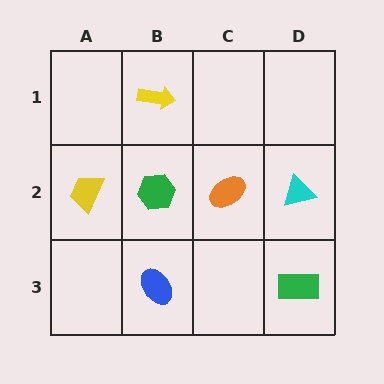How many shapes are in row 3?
2 shapes.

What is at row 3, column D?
A green rectangle.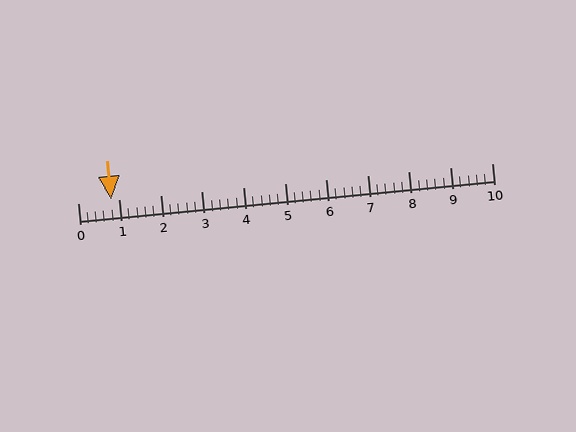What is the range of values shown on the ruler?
The ruler shows values from 0 to 10.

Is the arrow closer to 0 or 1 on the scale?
The arrow is closer to 1.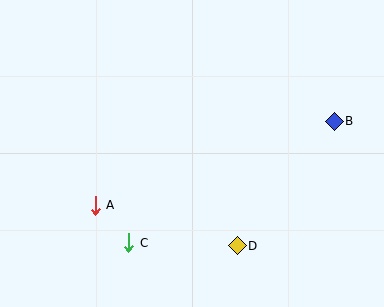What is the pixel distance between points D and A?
The distance between D and A is 148 pixels.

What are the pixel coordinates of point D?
Point D is at (237, 246).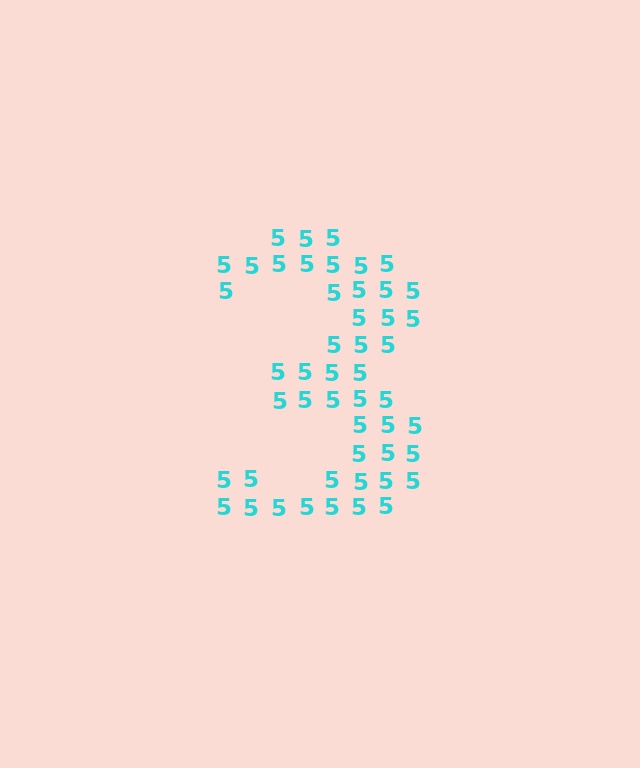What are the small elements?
The small elements are digit 5's.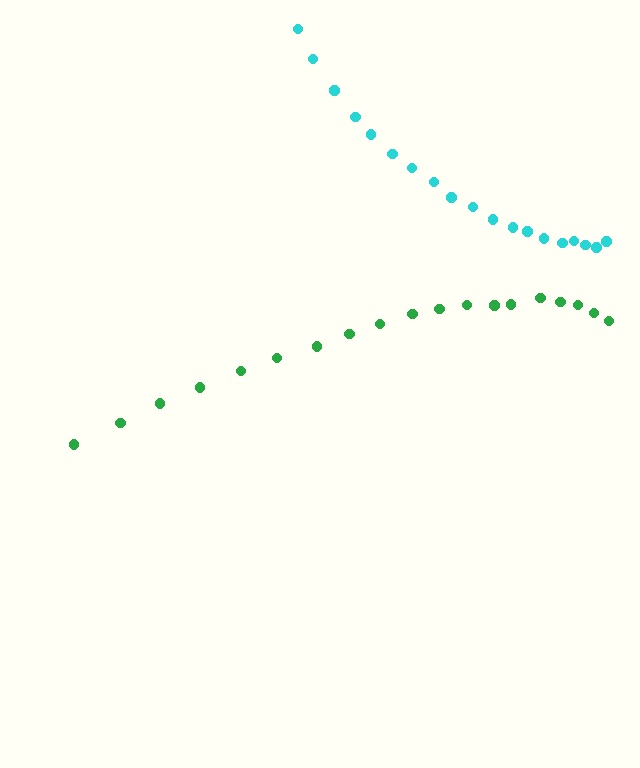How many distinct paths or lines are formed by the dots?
There are 2 distinct paths.